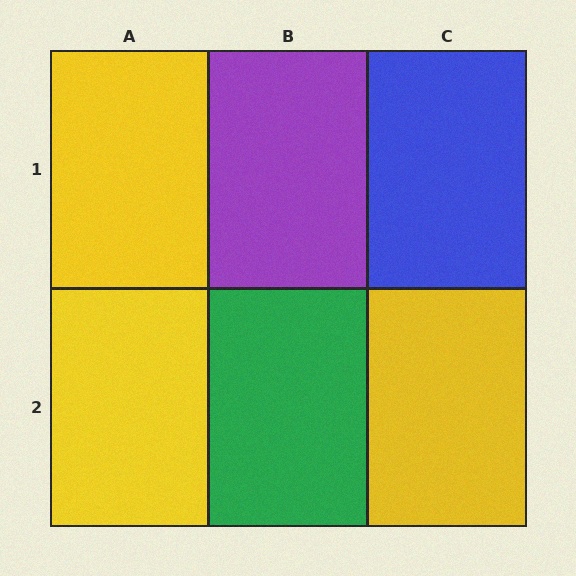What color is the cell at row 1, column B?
Purple.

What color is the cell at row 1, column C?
Blue.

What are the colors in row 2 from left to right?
Yellow, green, yellow.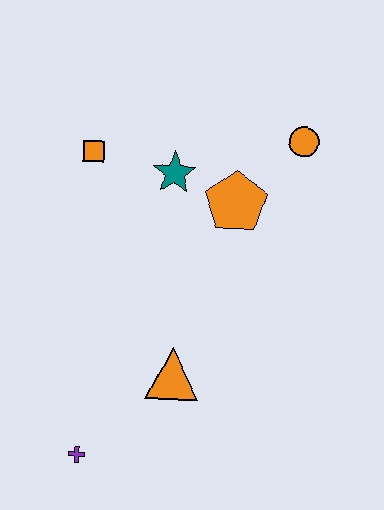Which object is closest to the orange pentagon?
The teal star is closest to the orange pentagon.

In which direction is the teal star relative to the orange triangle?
The teal star is above the orange triangle.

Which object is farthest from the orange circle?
The purple cross is farthest from the orange circle.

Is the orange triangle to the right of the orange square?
Yes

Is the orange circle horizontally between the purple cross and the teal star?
No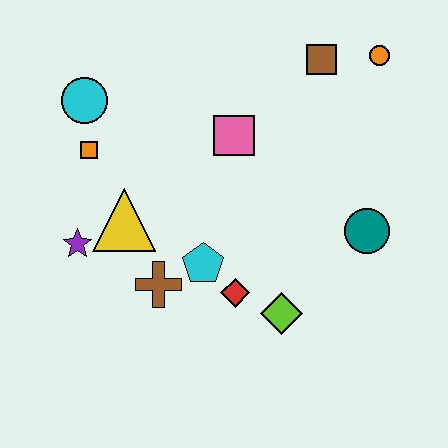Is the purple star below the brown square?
Yes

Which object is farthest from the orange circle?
The purple star is farthest from the orange circle.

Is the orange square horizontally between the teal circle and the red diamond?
No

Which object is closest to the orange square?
The cyan circle is closest to the orange square.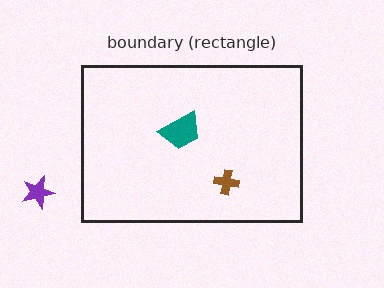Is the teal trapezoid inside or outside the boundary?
Inside.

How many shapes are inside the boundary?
2 inside, 1 outside.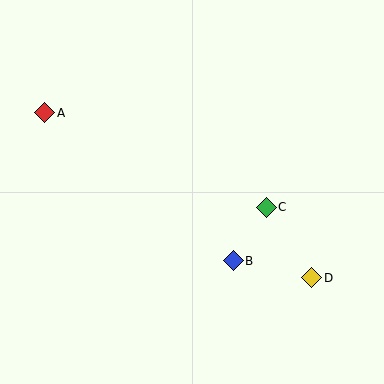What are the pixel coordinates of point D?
Point D is at (312, 278).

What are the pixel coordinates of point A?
Point A is at (45, 113).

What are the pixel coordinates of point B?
Point B is at (233, 261).